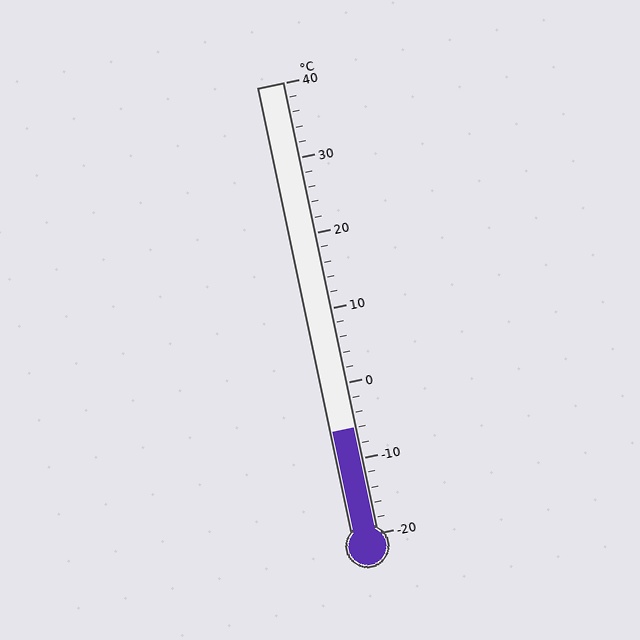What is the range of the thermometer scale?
The thermometer scale ranges from -20°C to 40°C.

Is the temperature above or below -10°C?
The temperature is above -10°C.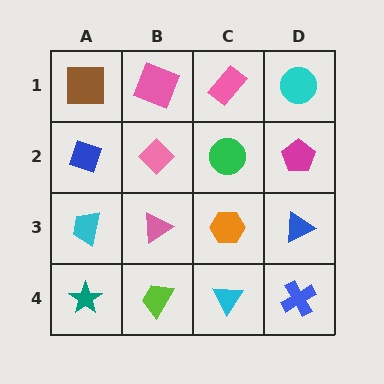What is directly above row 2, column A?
A brown square.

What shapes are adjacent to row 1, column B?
A pink diamond (row 2, column B), a brown square (row 1, column A), a pink rectangle (row 1, column C).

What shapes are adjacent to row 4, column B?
A pink triangle (row 3, column B), a teal star (row 4, column A), a cyan triangle (row 4, column C).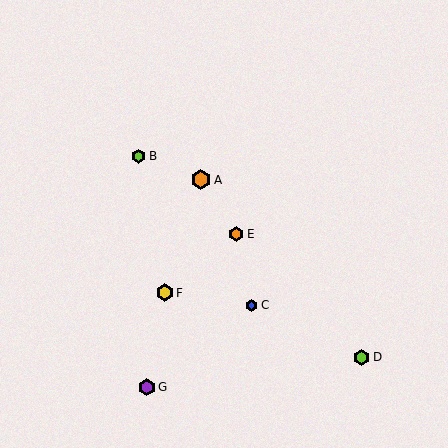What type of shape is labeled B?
Shape B is a lime hexagon.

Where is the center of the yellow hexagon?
The center of the yellow hexagon is at (165, 293).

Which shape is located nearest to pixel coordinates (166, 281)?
The yellow hexagon (labeled F) at (165, 293) is nearest to that location.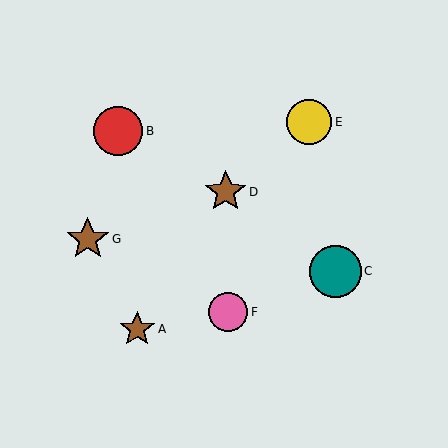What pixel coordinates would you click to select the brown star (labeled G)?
Click at (88, 239) to select the brown star G.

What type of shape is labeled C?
Shape C is a teal circle.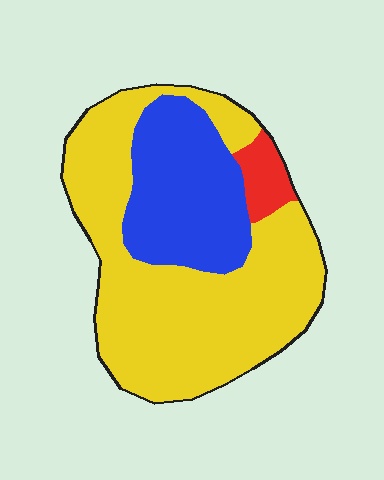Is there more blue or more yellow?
Yellow.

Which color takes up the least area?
Red, at roughly 5%.